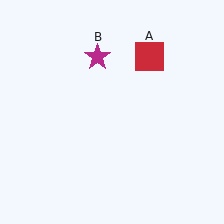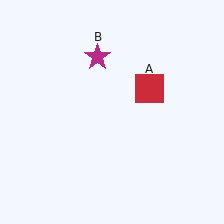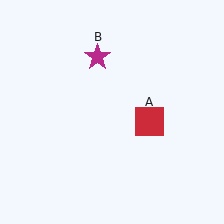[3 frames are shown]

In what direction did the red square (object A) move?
The red square (object A) moved down.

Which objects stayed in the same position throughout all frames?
Magenta star (object B) remained stationary.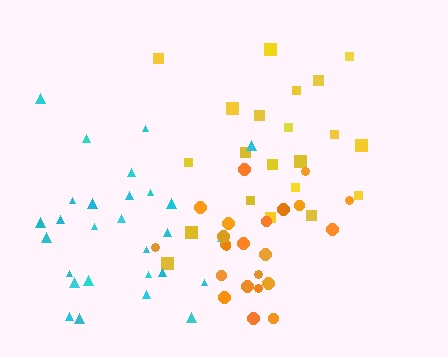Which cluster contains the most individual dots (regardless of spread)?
Cyan (28).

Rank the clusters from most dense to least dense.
orange, cyan, yellow.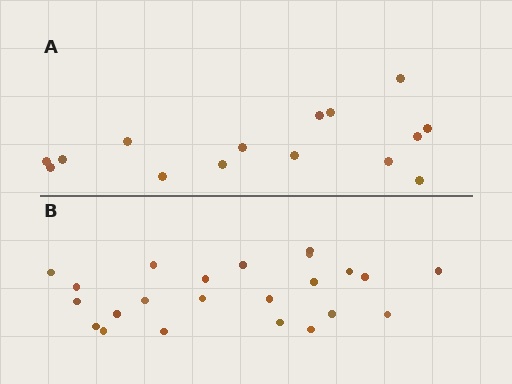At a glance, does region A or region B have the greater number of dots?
Region B (the bottom region) has more dots.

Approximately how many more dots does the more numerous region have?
Region B has roughly 8 or so more dots than region A.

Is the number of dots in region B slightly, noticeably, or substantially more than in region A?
Region B has substantially more. The ratio is roughly 1.5 to 1.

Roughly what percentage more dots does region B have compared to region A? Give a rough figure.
About 55% more.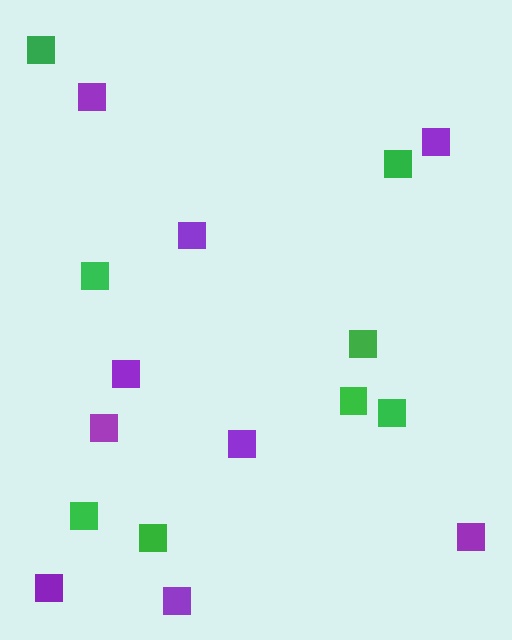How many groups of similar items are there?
There are 2 groups: one group of purple squares (9) and one group of green squares (8).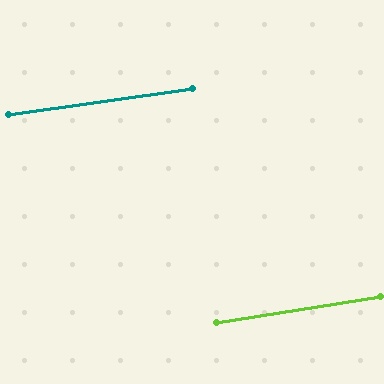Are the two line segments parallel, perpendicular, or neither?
Parallel — their directions differ by only 0.9°.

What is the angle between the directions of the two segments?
Approximately 1 degree.